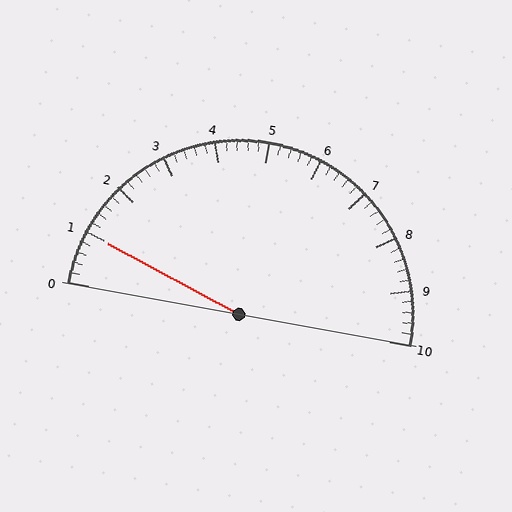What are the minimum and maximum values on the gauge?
The gauge ranges from 0 to 10.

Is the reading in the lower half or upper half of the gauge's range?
The reading is in the lower half of the range (0 to 10).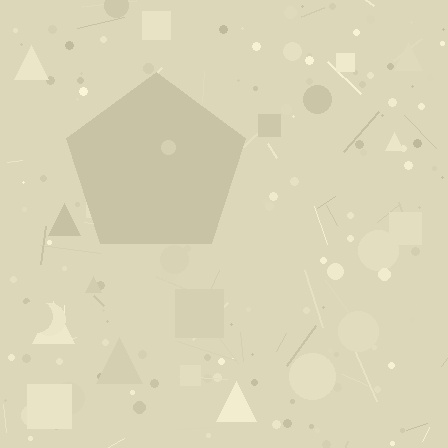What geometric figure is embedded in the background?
A pentagon is embedded in the background.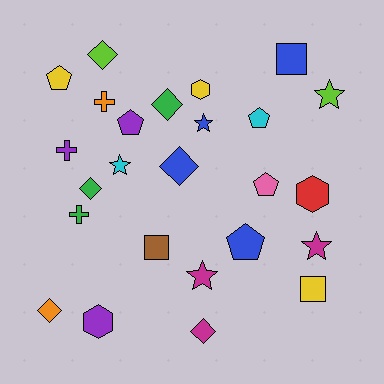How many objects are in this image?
There are 25 objects.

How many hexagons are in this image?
There are 3 hexagons.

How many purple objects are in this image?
There are 3 purple objects.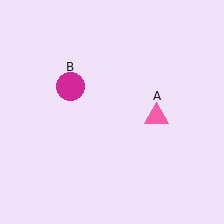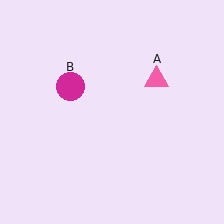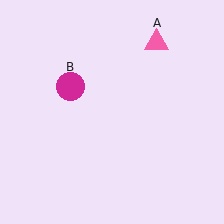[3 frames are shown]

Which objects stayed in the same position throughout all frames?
Magenta circle (object B) remained stationary.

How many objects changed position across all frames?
1 object changed position: pink triangle (object A).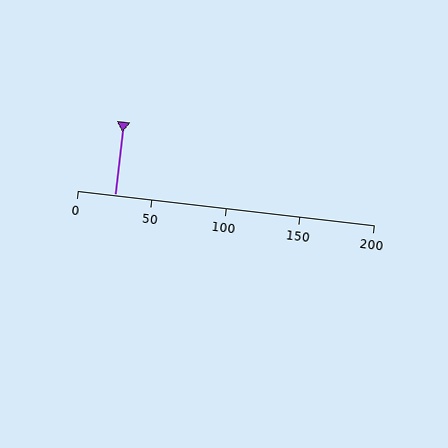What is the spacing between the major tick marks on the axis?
The major ticks are spaced 50 apart.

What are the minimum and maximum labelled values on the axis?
The axis runs from 0 to 200.